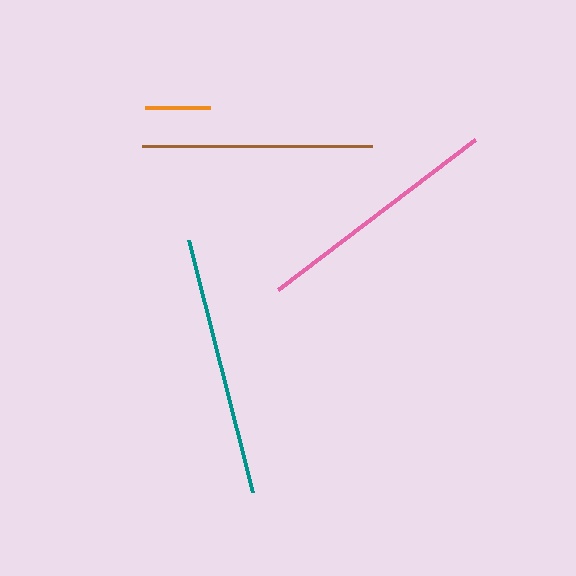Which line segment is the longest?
The teal line is the longest at approximately 259 pixels.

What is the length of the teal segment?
The teal segment is approximately 259 pixels long.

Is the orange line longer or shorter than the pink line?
The pink line is longer than the orange line.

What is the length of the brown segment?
The brown segment is approximately 230 pixels long.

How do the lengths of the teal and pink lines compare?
The teal and pink lines are approximately the same length.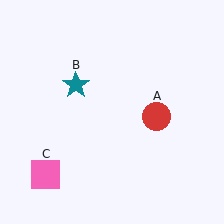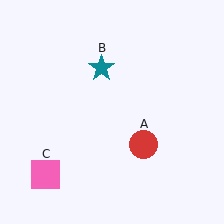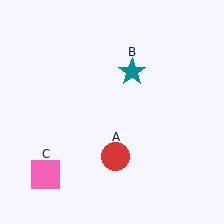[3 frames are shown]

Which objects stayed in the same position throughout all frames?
Pink square (object C) remained stationary.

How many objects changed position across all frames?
2 objects changed position: red circle (object A), teal star (object B).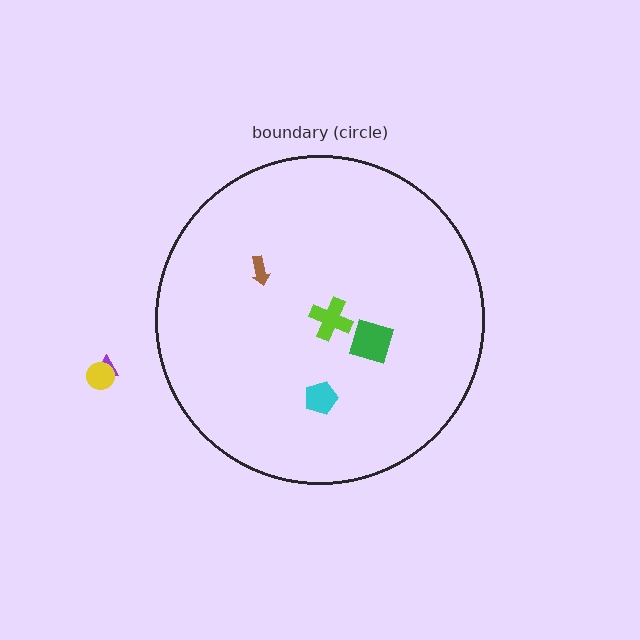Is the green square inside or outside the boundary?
Inside.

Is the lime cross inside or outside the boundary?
Inside.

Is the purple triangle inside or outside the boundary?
Outside.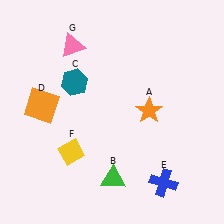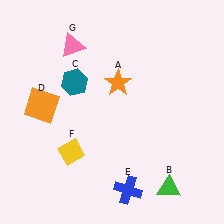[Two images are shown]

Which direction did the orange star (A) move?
The orange star (A) moved left.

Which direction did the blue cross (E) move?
The blue cross (E) moved left.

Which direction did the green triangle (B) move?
The green triangle (B) moved right.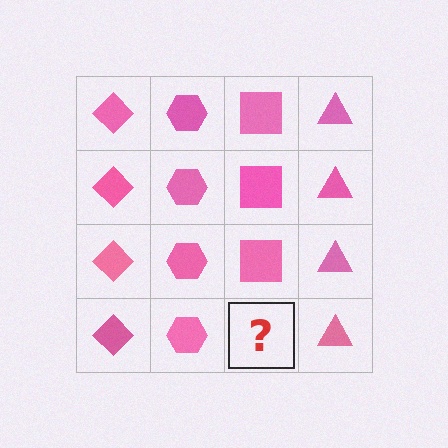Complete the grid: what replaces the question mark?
The question mark should be replaced with a pink square.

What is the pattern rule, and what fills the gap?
The rule is that each column has a consistent shape. The gap should be filled with a pink square.